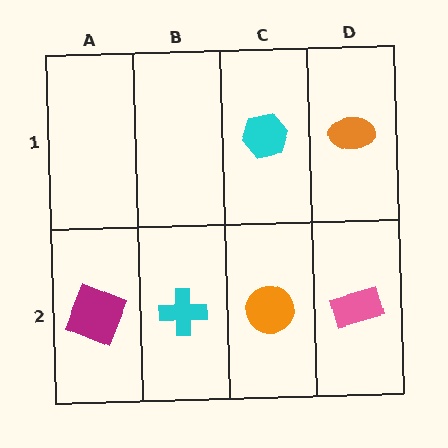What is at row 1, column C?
A cyan hexagon.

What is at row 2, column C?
An orange circle.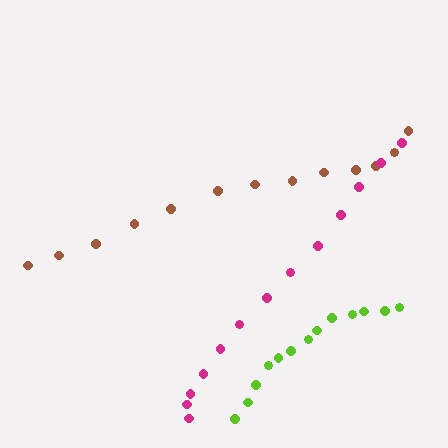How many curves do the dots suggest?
There are 3 distinct paths.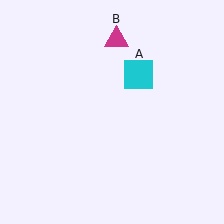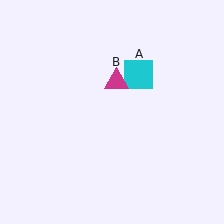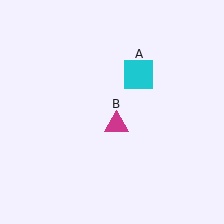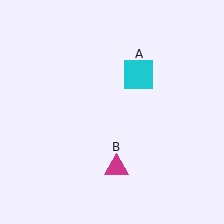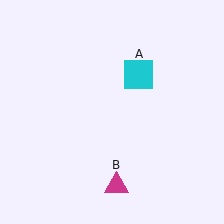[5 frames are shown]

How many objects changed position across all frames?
1 object changed position: magenta triangle (object B).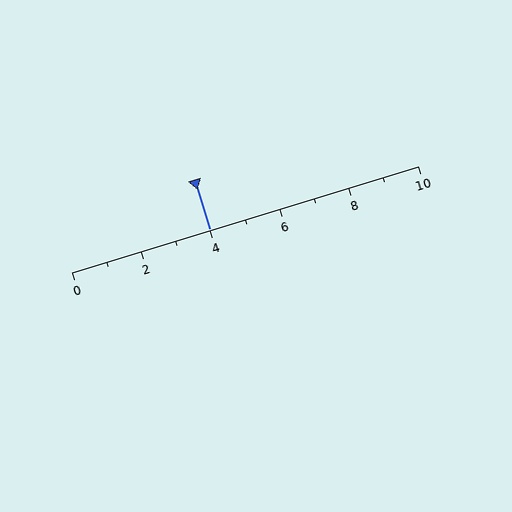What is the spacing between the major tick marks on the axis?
The major ticks are spaced 2 apart.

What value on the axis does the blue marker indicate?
The marker indicates approximately 4.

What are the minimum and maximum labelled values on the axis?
The axis runs from 0 to 10.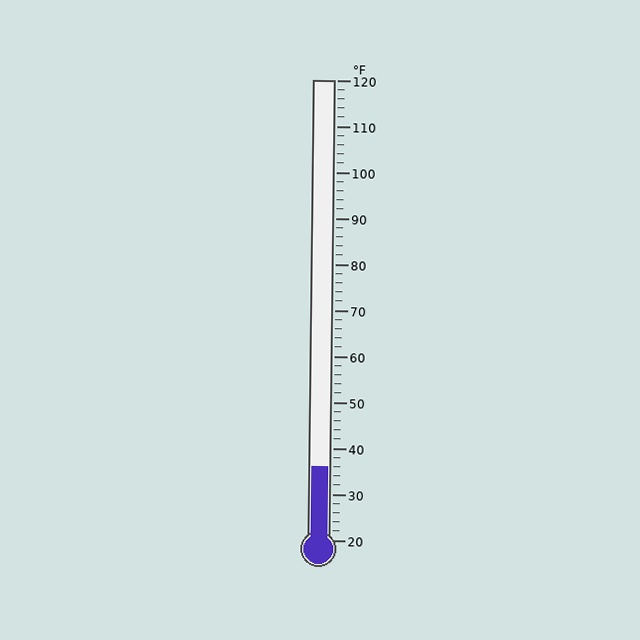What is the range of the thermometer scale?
The thermometer scale ranges from 20°F to 120°F.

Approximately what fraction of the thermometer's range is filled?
The thermometer is filled to approximately 15% of its range.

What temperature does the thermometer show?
The thermometer shows approximately 36°F.